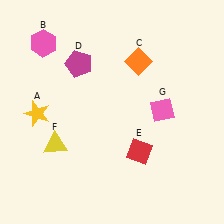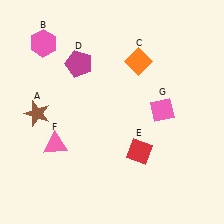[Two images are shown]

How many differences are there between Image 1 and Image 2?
There are 2 differences between the two images.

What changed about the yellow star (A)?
In Image 1, A is yellow. In Image 2, it changed to brown.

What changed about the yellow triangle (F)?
In Image 1, F is yellow. In Image 2, it changed to pink.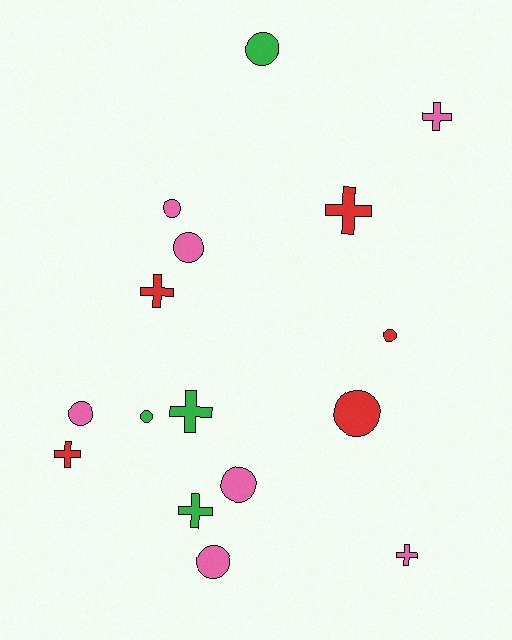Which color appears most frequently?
Pink, with 7 objects.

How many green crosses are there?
There are 2 green crosses.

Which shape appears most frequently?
Circle, with 9 objects.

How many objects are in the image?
There are 16 objects.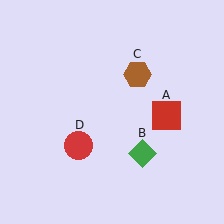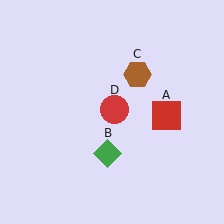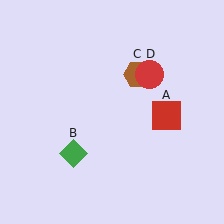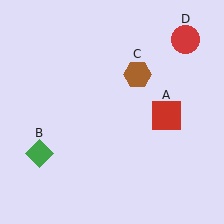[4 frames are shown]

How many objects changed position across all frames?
2 objects changed position: green diamond (object B), red circle (object D).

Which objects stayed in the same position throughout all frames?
Red square (object A) and brown hexagon (object C) remained stationary.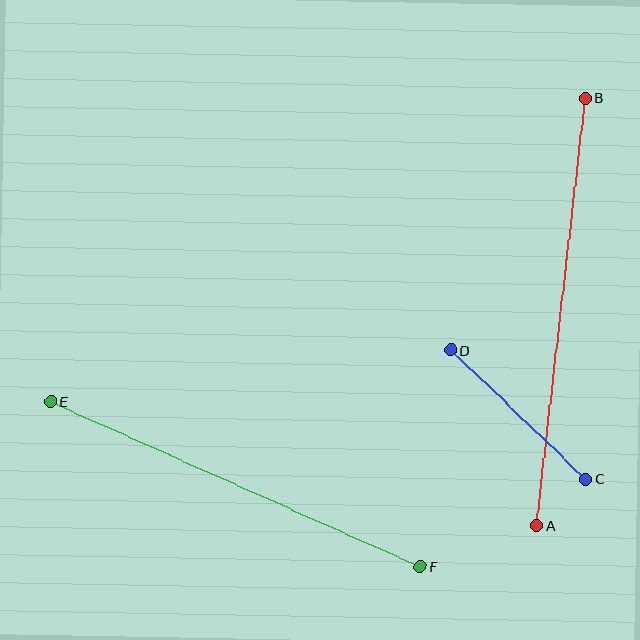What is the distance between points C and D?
The distance is approximately 187 pixels.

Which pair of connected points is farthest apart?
Points A and B are farthest apart.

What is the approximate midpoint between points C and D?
The midpoint is at approximately (518, 415) pixels.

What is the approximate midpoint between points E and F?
The midpoint is at approximately (235, 484) pixels.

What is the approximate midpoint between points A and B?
The midpoint is at approximately (561, 312) pixels.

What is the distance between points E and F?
The distance is approximately 404 pixels.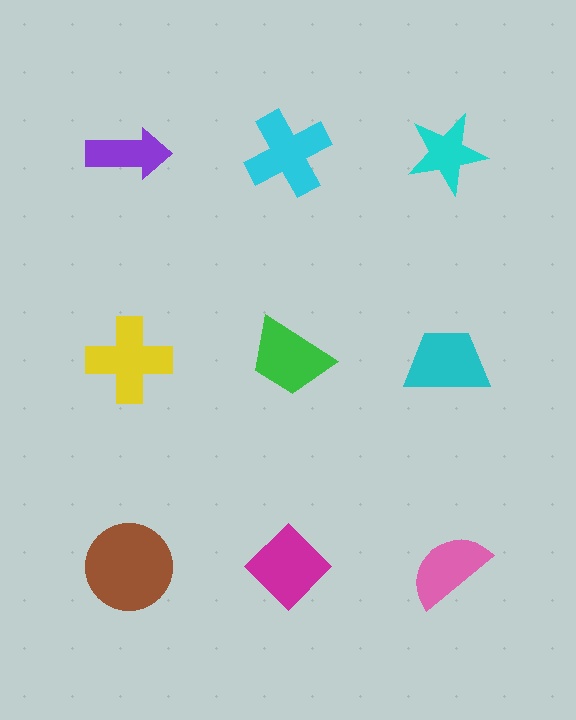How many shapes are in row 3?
3 shapes.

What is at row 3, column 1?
A brown circle.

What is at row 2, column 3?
A cyan trapezoid.